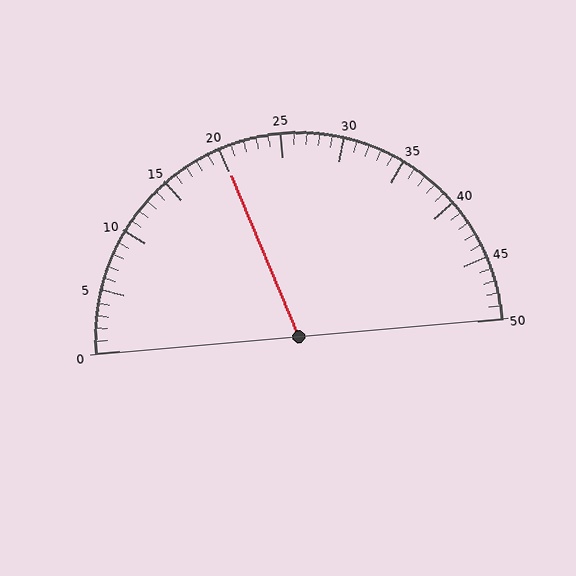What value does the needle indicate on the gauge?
The needle indicates approximately 20.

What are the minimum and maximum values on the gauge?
The gauge ranges from 0 to 50.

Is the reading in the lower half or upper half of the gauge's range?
The reading is in the lower half of the range (0 to 50).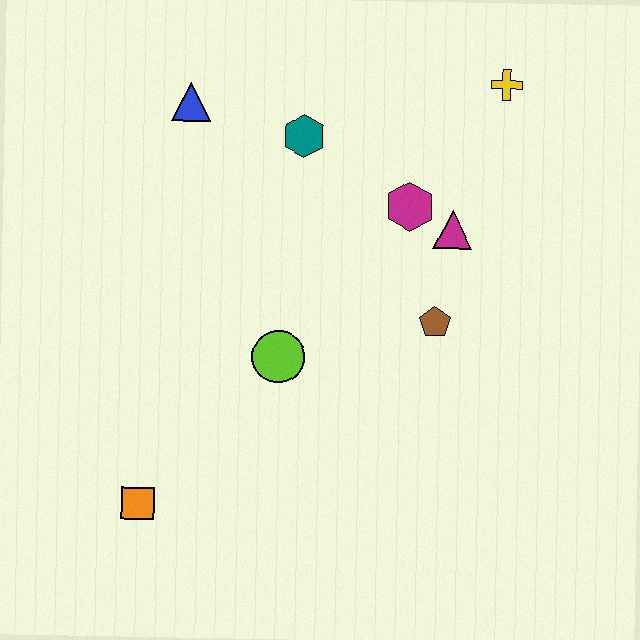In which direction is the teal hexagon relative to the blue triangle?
The teal hexagon is to the right of the blue triangle.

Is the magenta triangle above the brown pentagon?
Yes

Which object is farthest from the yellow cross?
The orange square is farthest from the yellow cross.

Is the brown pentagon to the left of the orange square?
No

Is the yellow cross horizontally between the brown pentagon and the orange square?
No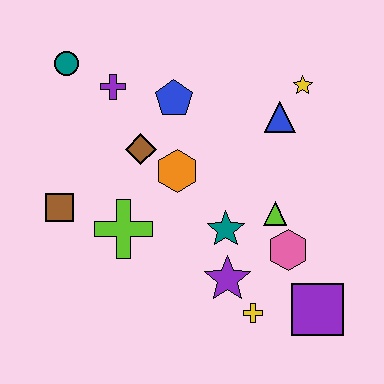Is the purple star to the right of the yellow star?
No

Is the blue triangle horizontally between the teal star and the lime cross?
No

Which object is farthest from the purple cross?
The purple square is farthest from the purple cross.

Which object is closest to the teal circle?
The purple cross is closest to the teal circle.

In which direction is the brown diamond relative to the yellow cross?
The brown diamond is above the yellow cross.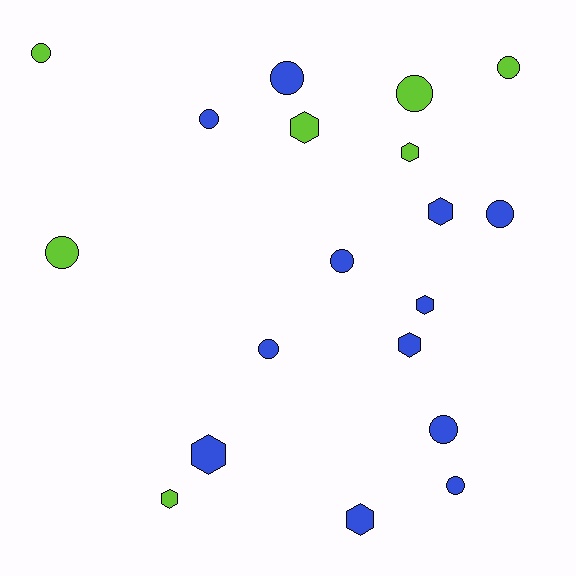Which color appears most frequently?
Blue, with 12 objects.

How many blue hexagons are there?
There are 5 blue hexagons.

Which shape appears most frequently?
Circle, with 11 objects.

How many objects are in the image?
There are 19 objects.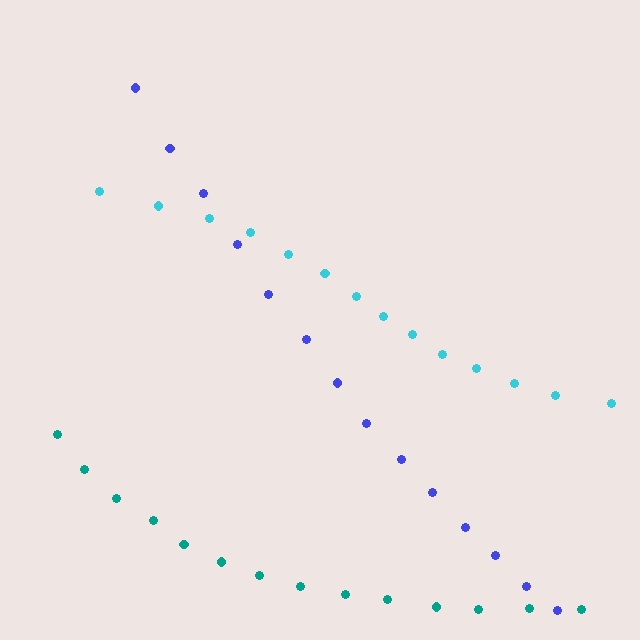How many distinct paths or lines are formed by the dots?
There are 3 distinct paths.